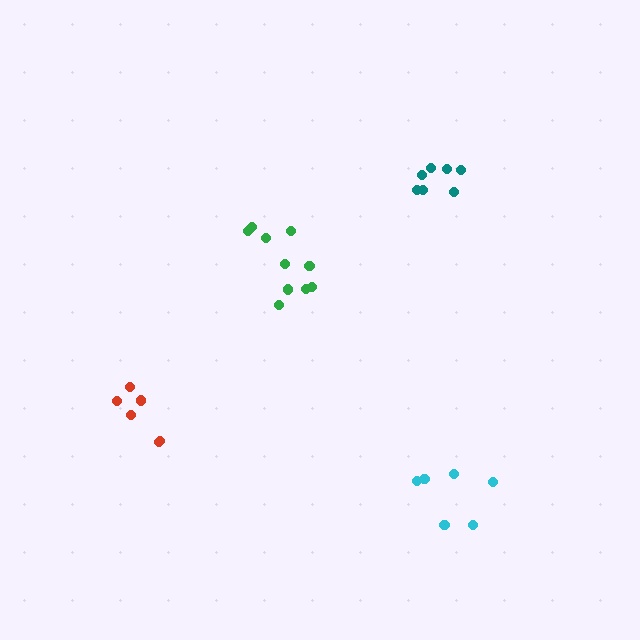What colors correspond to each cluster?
The clusters are colored: cyan, teal, green, red.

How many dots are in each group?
Group 1: 6 dots, Group 2: 7 dots, Group 3: 10 dots, Group 4: 6 dots (29 total).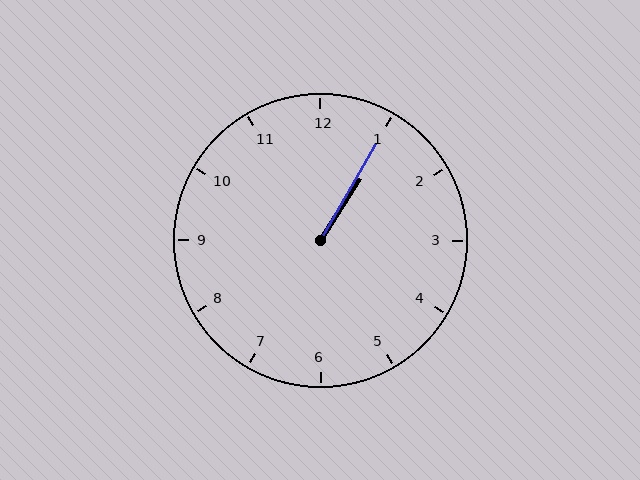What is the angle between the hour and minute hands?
Approximately 2 degrees.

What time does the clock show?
1:05.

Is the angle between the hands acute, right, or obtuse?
It is acute.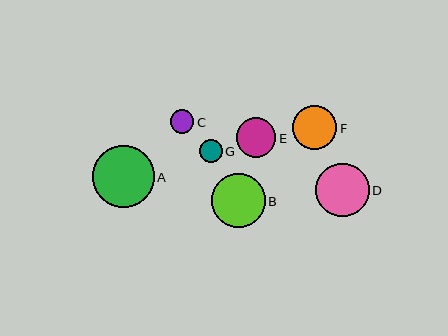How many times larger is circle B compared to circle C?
Circle B is approximately 2.3 times the size of circle C.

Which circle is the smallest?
Circle G is the smallest with a size of approximately 23 pixels.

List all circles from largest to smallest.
From largest to smallest: A, D, B, F, E, C, G.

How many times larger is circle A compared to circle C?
Circle A is approximately 2.6 times the size of circle C.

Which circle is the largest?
Circle A is the largest with a size of approximately 62 pixels.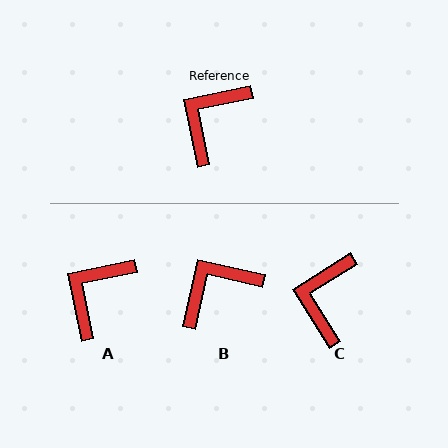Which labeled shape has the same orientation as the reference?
A.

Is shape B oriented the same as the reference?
No, it is off by about 24 degrees.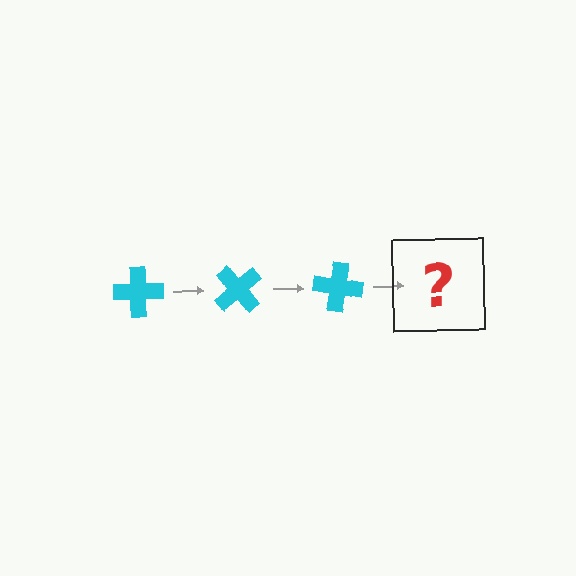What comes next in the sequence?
The next element should be a cyan cross rotated 150 degrees.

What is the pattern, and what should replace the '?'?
The pattern is that the cross rotates 50 degrees each step. The '?' should be a cyan cross rotated 150 degrees.